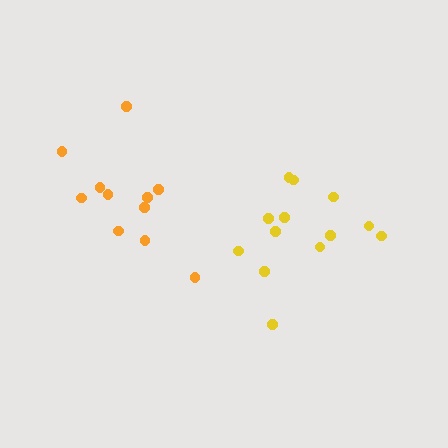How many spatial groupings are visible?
There are 2 spatial groupings.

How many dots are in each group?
Group 1: 11 dots, Group 2: 13 dots (24 total).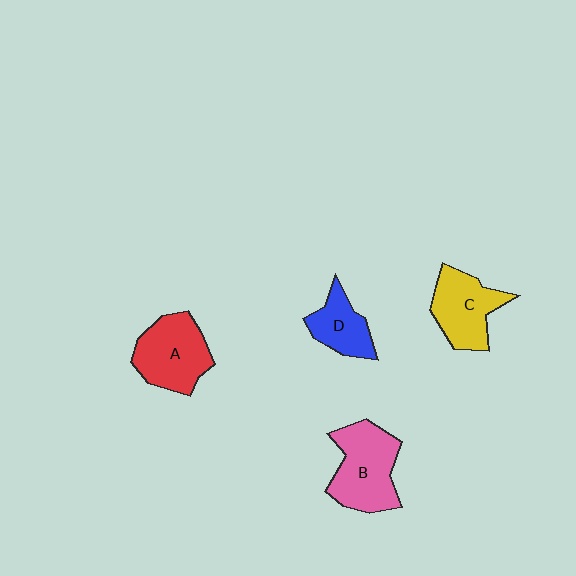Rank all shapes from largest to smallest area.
From largest to smallest: B (pink), A (red), C (yellow), D (blue).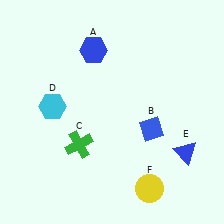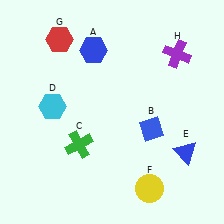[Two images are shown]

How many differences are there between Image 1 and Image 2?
There are 2 differences between the two images.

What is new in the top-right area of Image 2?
A purple cross (H) was added in the top-right area of Image 2.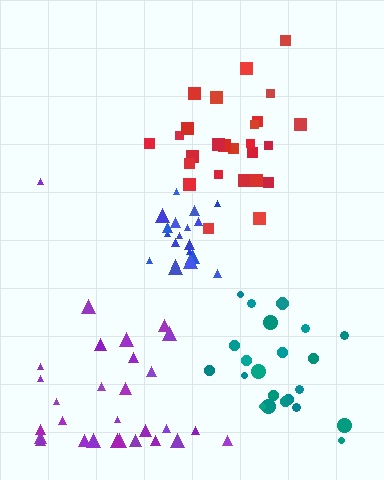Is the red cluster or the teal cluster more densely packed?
Teal.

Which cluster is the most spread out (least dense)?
Purple.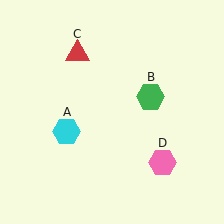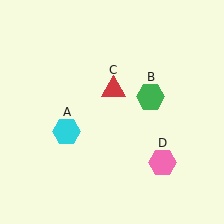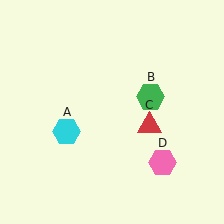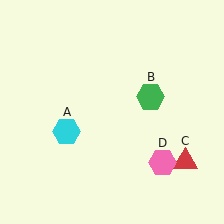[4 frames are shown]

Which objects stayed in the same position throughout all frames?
Cyan hexagon (object A) and green hexagon (object B) and pink hexagon (object D) remained stationary.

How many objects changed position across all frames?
1 object changed position: red triangle (object C).